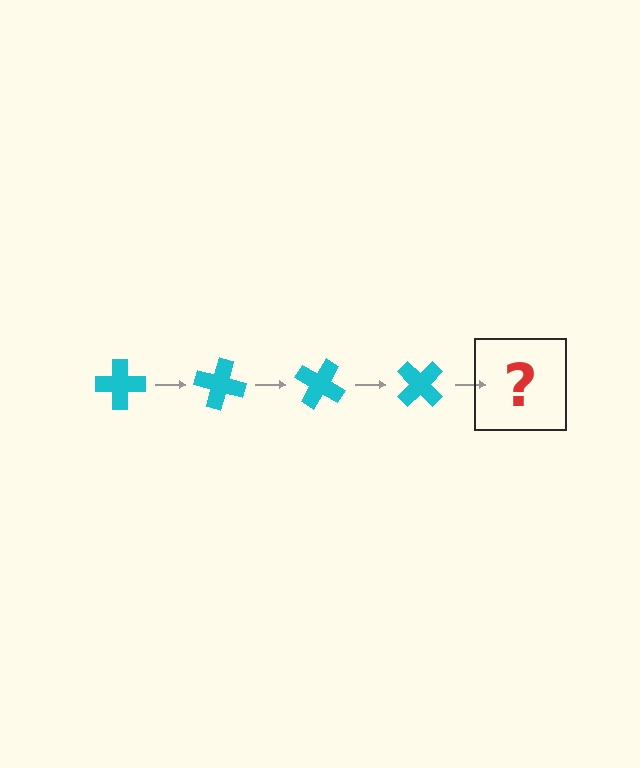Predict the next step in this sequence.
The next step is a cyan cross rotated 60 degrees.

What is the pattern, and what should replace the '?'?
The pattern is that the cross rotates 15 degrees each step. The '?' should be a cyan cross rotated 60 degrees.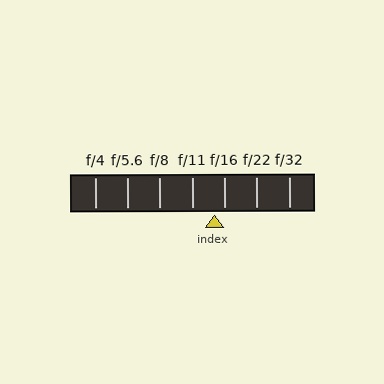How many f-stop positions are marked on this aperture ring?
There are 7 f-stop positions marked.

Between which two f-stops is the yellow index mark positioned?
The index mark is between f/11 and f/16.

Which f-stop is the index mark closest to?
The index mark is closest to f/16.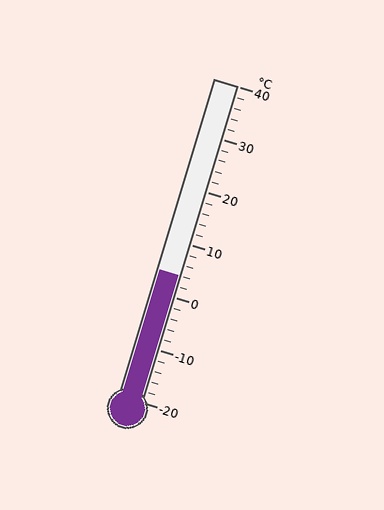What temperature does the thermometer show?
The thermometer shows approximately 4°C.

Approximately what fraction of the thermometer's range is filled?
The thermometer is filled to approximately 40% of its range.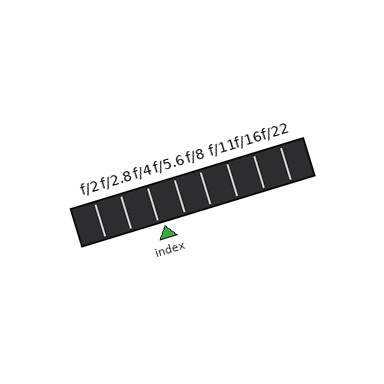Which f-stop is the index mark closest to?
The index mark is closest to f/4.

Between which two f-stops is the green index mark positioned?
The index mark is between f/4 and f/5.6.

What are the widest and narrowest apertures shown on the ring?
The widest aperture shown is f/2 and the narrowest is f/22.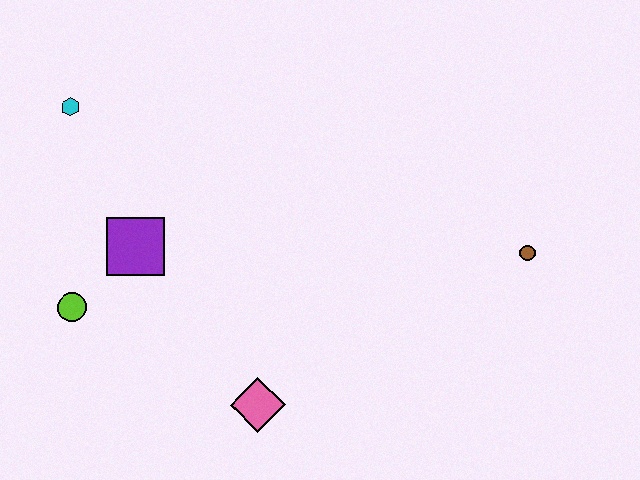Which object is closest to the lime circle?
The purple square is closest to the lime circle.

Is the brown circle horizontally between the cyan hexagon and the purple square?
No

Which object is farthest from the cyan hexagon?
The brown circle is farthest from the cyan hexagon.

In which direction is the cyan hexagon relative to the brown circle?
The cyan hexagon is to the left of the brown circle.